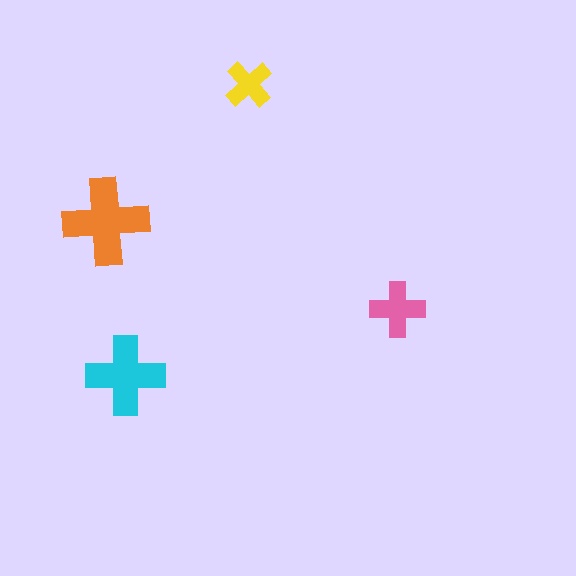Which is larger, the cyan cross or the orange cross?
The orange one.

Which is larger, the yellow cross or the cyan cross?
The cyan one.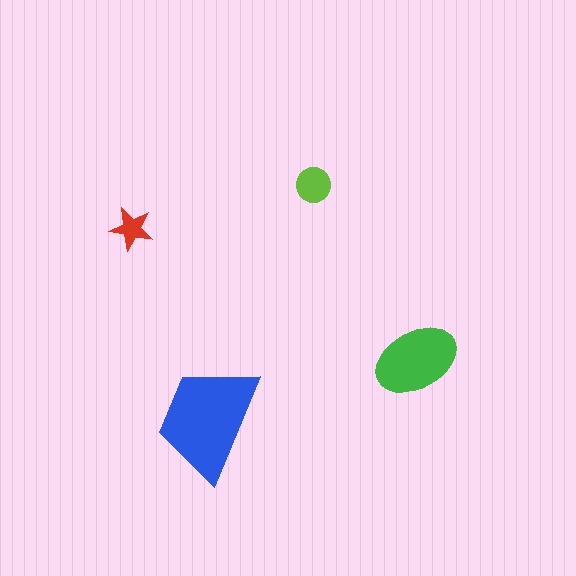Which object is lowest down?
The blue trapezoid is bottommost.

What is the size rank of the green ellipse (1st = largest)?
2nd.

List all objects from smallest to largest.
The red star, the lime circle, the green ellipse, the blue trapezoid.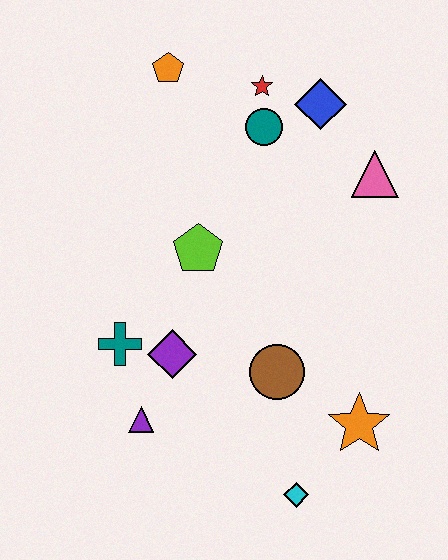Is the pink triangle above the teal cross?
Yes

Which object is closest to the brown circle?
The orange star is closest to the brown circle.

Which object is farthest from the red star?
The cyan diamond is farthest from the red star.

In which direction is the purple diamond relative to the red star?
The purple diamond is below the red star.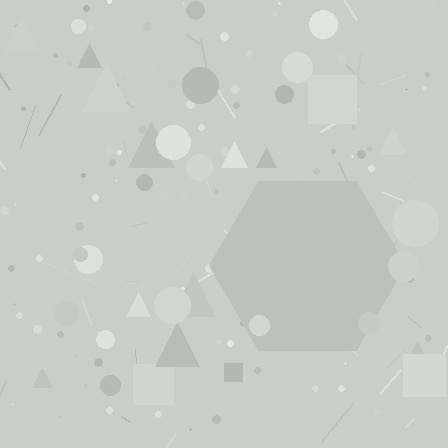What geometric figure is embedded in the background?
A hexagon is embedded in the background.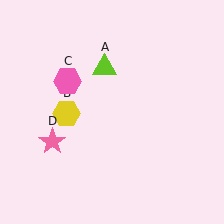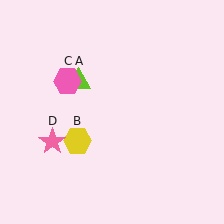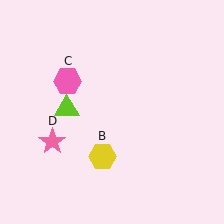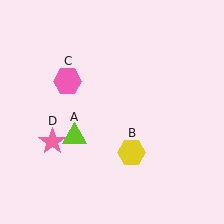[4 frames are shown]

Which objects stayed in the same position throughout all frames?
Pink hexagon (object C) and pink star (object D) remained stationary.